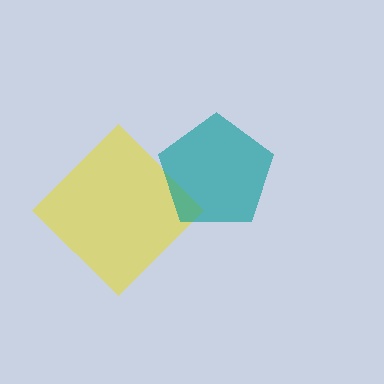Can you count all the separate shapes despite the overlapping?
Yes, there are 2 separate shapes.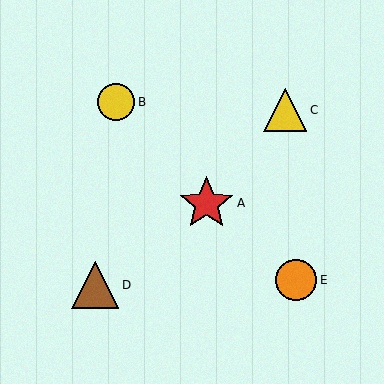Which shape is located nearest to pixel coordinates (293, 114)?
The yellow triangle (labeled C) at (285, 110) is nearest to that location.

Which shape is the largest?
The red star (labeled A) is the largest.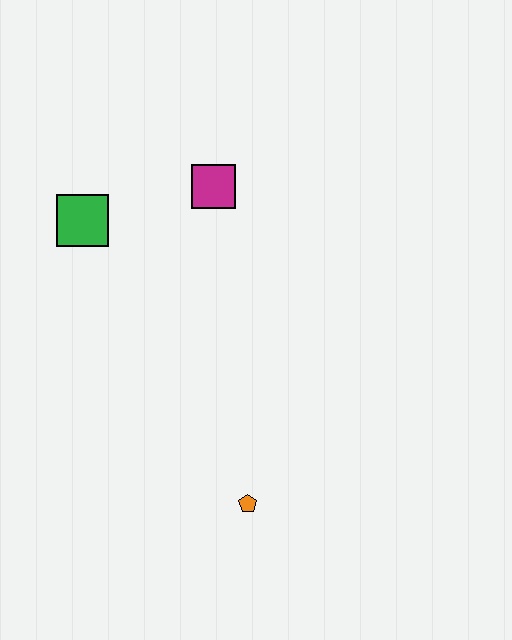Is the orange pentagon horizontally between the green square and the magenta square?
No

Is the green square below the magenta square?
Yes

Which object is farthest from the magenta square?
The orange pentagon is farthest from the magenta square.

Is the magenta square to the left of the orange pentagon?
Yes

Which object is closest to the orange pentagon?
The magenta square is closest to the orange pentagon.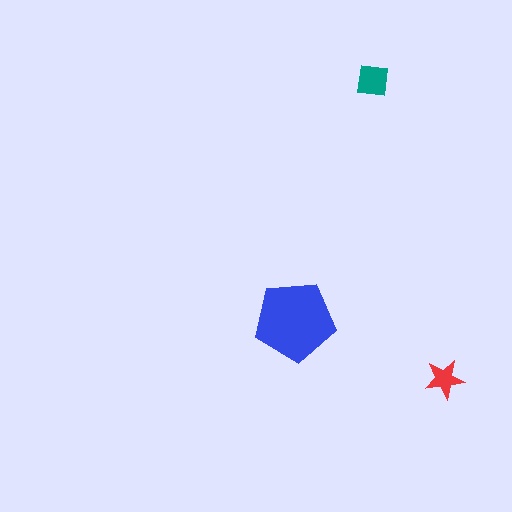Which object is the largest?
The blue pentagon.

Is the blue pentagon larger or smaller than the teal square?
Larger.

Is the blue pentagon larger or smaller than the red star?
Larger.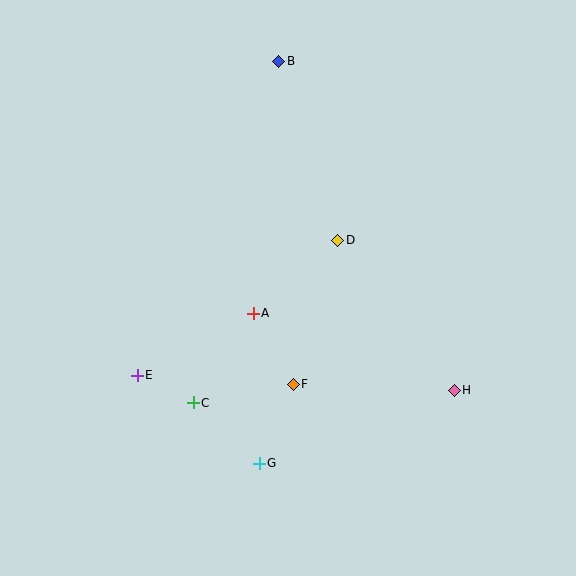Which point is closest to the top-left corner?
Point B is closest to the top-left corner.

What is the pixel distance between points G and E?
The distance between G and E is 150 pixels.